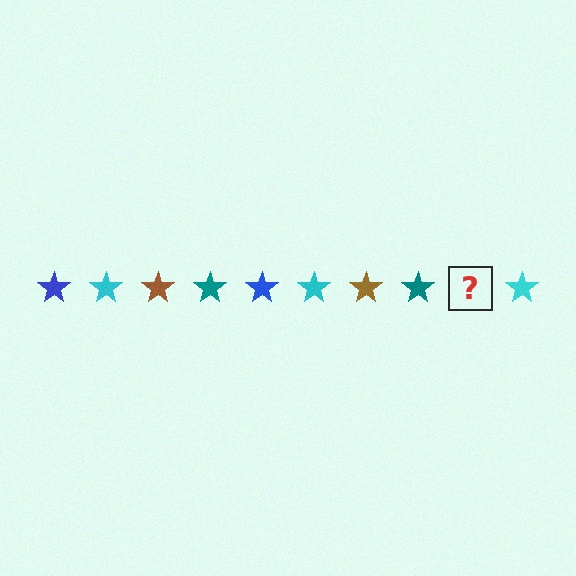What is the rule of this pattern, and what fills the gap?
The rule is that the pattern cycles through blue, cyan, brown, teal stars. The gap should be filled with a blue star.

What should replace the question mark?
The question mark should be replaced with a blue star.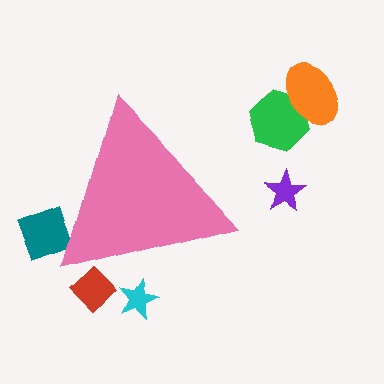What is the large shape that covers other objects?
A pink triangle.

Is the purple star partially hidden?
No, the purple star is fully visible.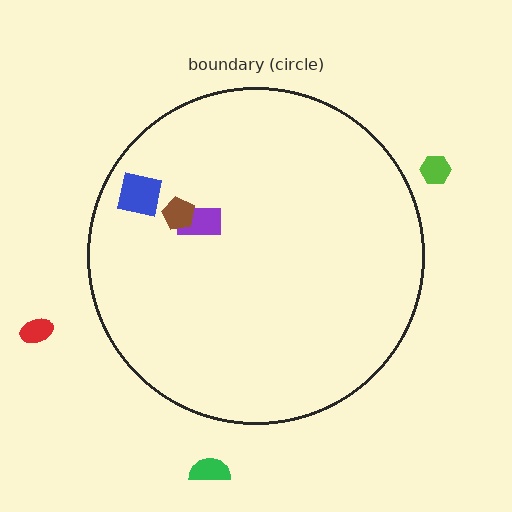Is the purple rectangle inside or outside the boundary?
Inside.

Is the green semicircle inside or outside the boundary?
Outside.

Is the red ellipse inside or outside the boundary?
Outside.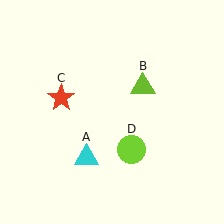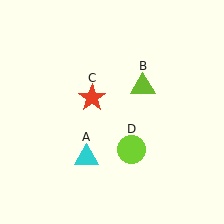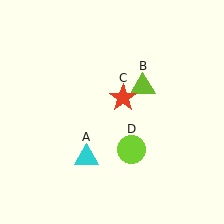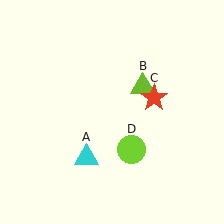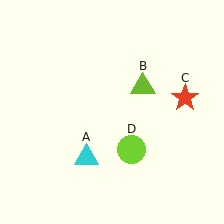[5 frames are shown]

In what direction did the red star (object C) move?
The red star (object C) moved right.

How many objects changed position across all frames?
1 object changed position: red star (object C).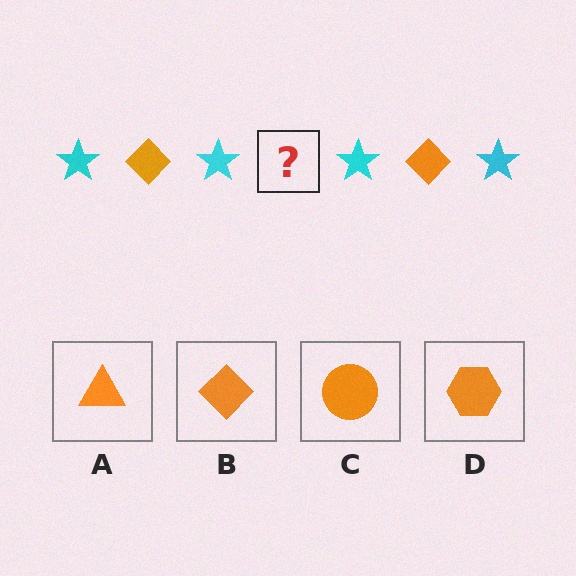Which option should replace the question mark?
Option B.